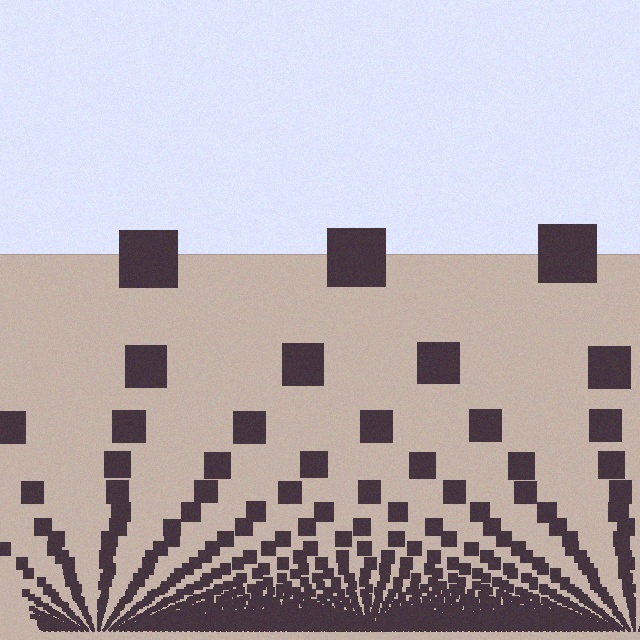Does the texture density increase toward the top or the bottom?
Density increases toward the bottom.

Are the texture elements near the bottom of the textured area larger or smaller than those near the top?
Smaller. The gradient is inverted — elements near the bottom are smaller and denser.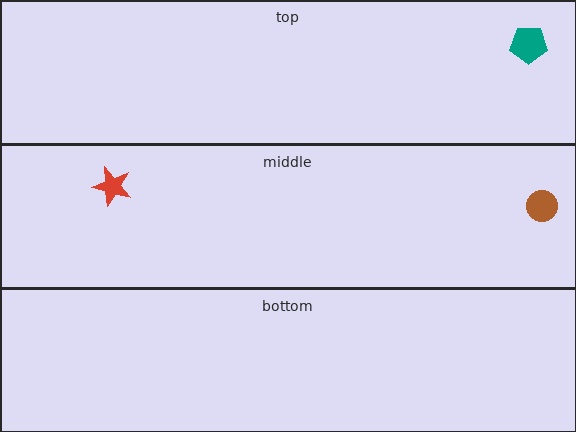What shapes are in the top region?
The teal pentagon.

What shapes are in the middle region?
The red star, the brown circle.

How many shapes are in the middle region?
2.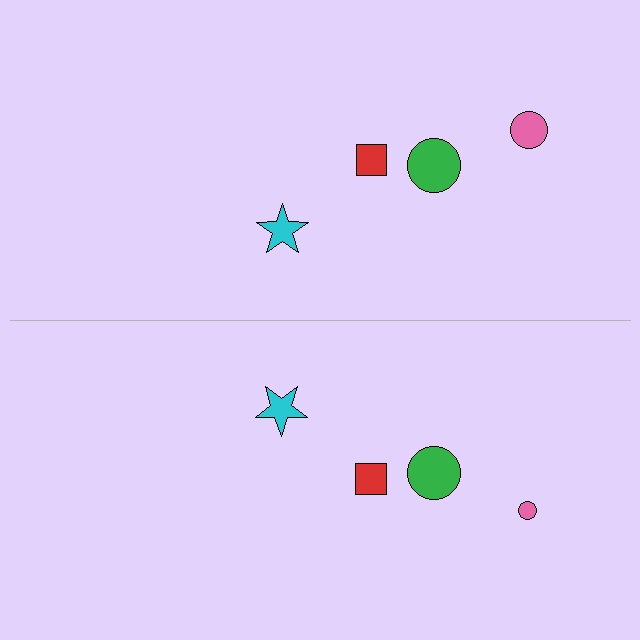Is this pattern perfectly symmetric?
No, the pattern is not perfectly symmetric. The pink circle on the bottom side has a different size than its mirror counterpart.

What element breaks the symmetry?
The pink circle on the bottom side has a different size than its mirror counterpart.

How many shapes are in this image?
There are 8 shapes in this image.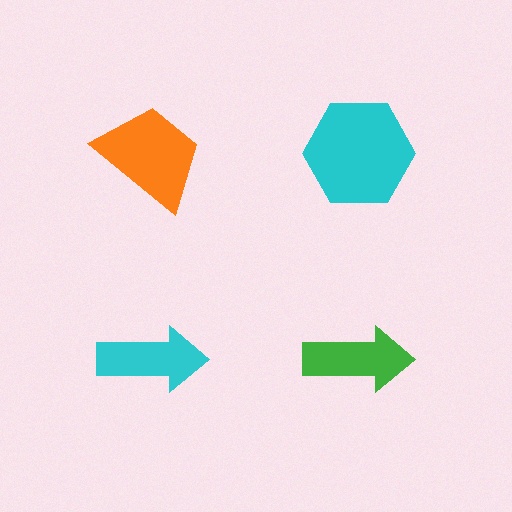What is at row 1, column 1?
An orange trapezoid.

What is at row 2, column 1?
A cyan arrow.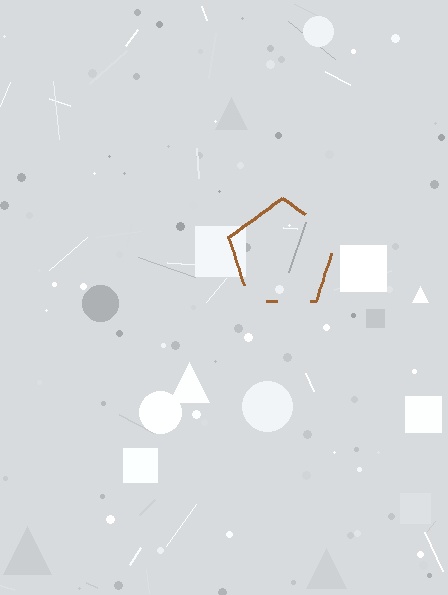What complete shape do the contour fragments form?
The contour fragments form a pentagon.